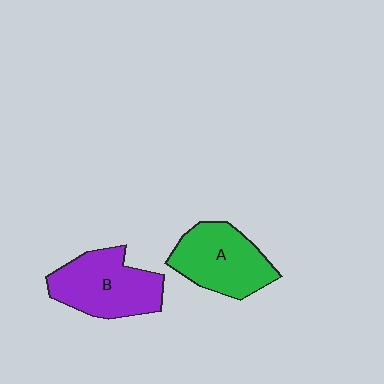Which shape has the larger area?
Shape B (purple).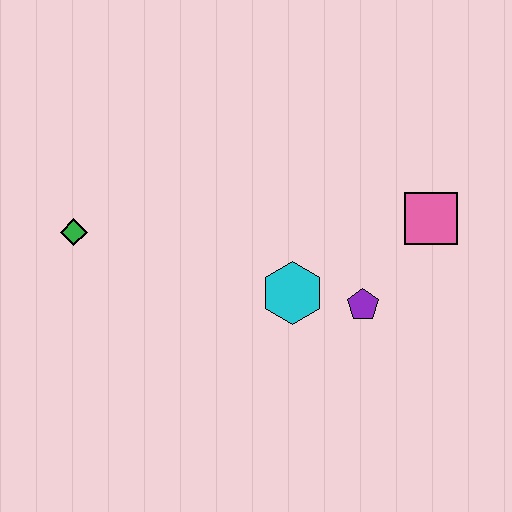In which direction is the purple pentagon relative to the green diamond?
The purple pentagon is to the right of the green diamond.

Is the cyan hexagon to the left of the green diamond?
No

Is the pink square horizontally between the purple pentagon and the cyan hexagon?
No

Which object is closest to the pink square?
The purple pentagon is closest to the pink square.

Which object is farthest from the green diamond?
The pink square is farthest from the green diamond.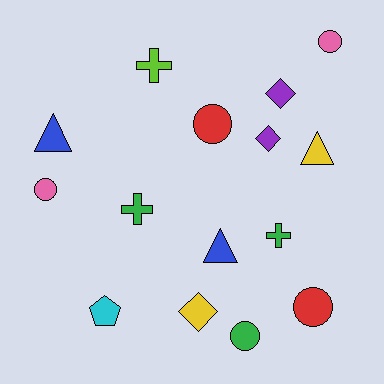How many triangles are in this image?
There are 3 triangles.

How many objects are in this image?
There are 15 objects.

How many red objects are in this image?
There are 2 red objects.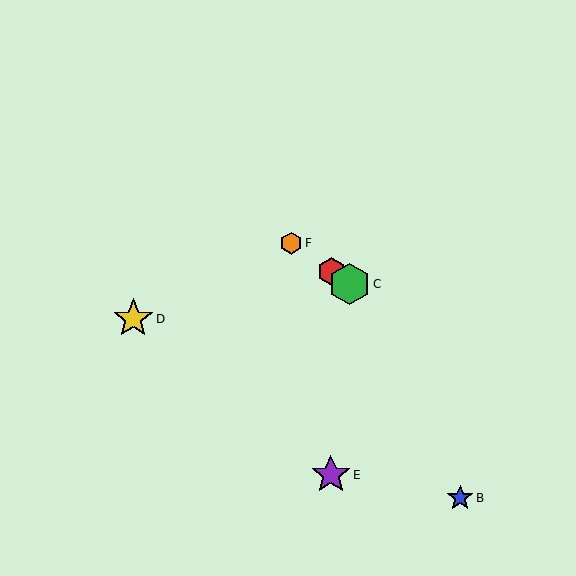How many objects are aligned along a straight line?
3 objects (A, C, F) are aligned along a straight line.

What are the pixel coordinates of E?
Object E is at (331, 475).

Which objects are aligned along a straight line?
Objects A, C, F are aligned along a straight line.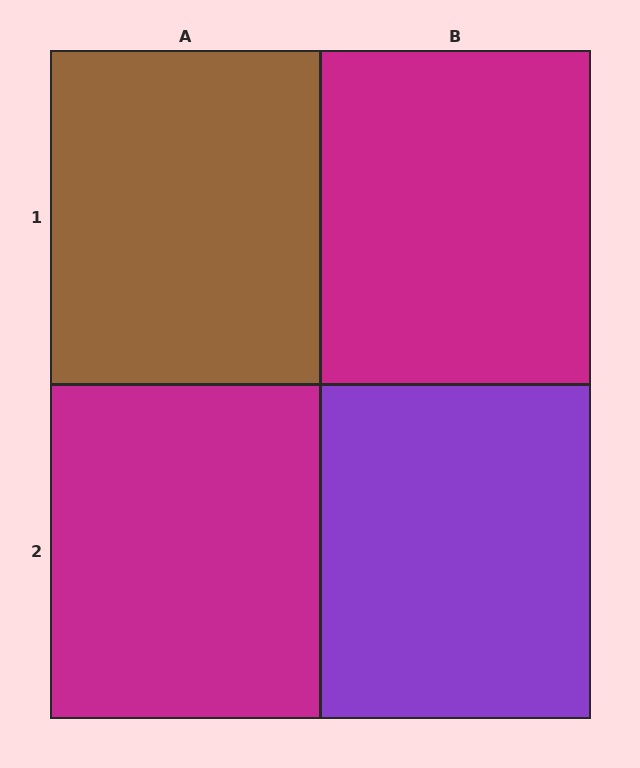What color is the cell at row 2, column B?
Purple.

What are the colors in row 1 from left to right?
Brown, magenta.